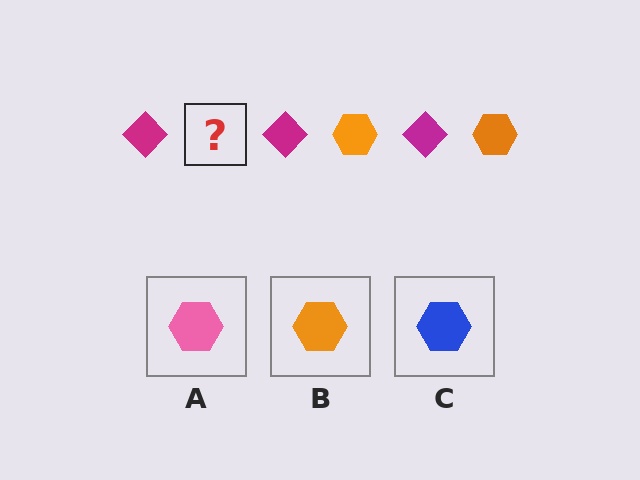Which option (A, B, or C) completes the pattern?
B.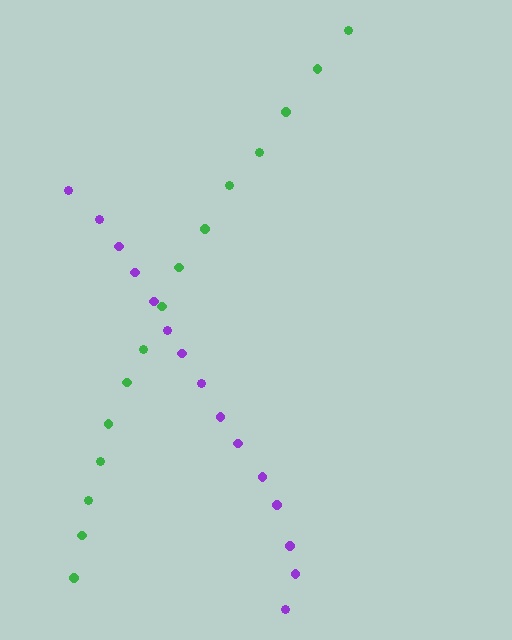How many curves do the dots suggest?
There are 2 distinct paths.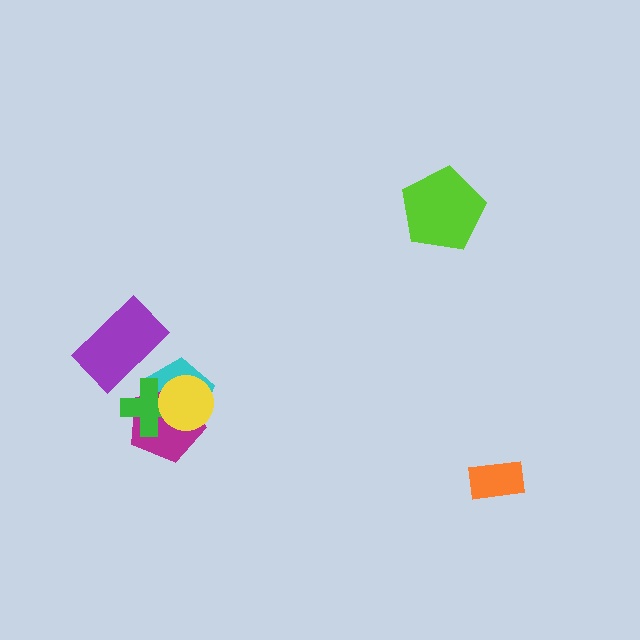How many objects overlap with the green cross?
3 objects overlap with the green cross.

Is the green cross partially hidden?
Yes, it is partially covered by another shape.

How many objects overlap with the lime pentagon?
0 objects overlap with the lime pentagon.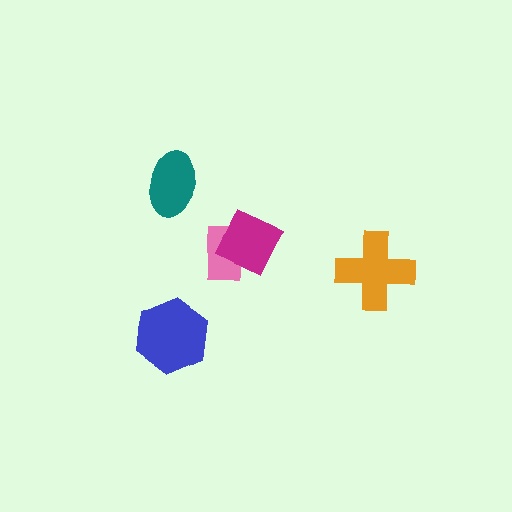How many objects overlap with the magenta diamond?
1 object overlaps with the magenta diamond.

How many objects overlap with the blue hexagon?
0 objects overlap with the blue hexagon.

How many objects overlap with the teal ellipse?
0 objects overlap with the teal ellipse.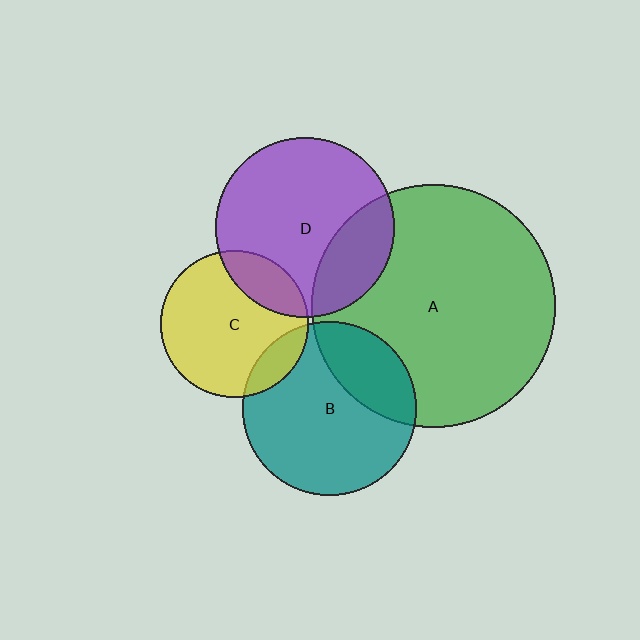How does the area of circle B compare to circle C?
Approximately 1.4 times.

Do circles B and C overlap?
Yes.